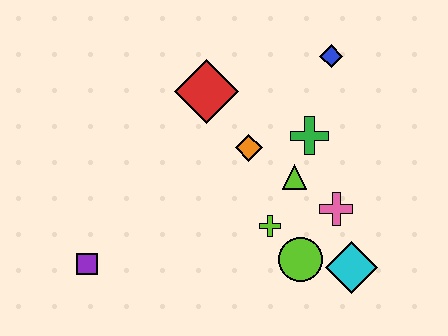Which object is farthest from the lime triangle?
The purple square is farthest from the lime triangle.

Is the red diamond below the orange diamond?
No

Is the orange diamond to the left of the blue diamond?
Yes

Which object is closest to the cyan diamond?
The lime circle is closest to the cyan diamond.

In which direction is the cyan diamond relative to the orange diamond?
The cyan diamond is below the orange diamond.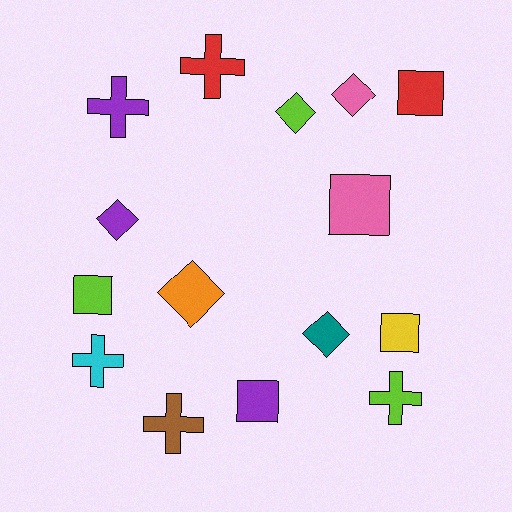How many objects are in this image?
There are 15 objects.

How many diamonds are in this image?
There are 5 diamonds.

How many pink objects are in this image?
There are 2 pink objects.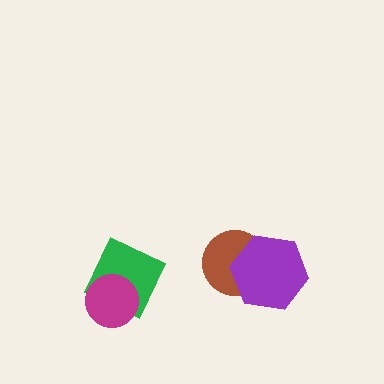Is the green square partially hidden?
Yes, it is partially covered by another shape.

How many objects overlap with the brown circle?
1 object overlaps with the brown circle.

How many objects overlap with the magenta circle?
1 object overlaps with the magenta circle.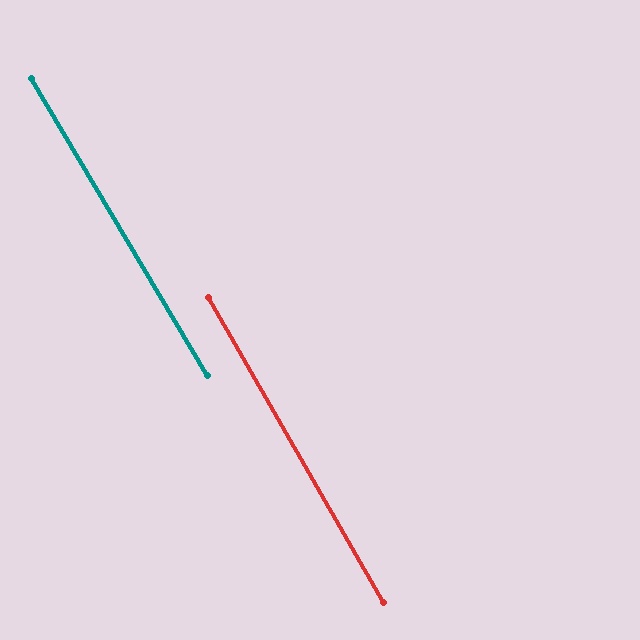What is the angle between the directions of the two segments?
Approximately 1 degree.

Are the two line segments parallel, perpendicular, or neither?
Parallel — their directions differ by only 1.0°.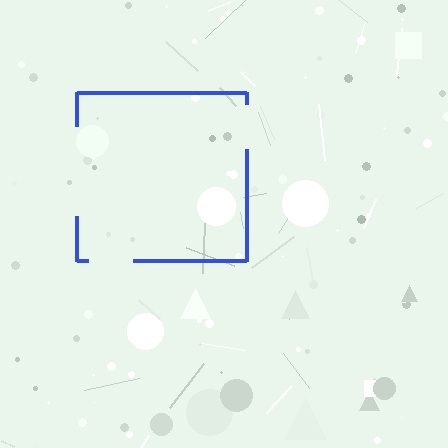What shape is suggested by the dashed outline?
The dashed outline suggests a square.